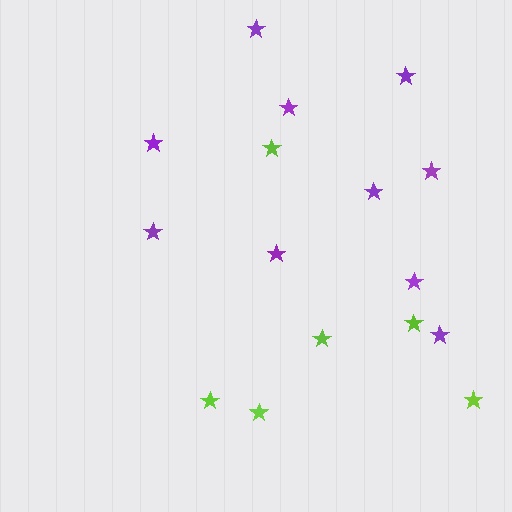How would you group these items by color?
There are 2 groups: one group of purple stars (10) and one group of lime stars (6).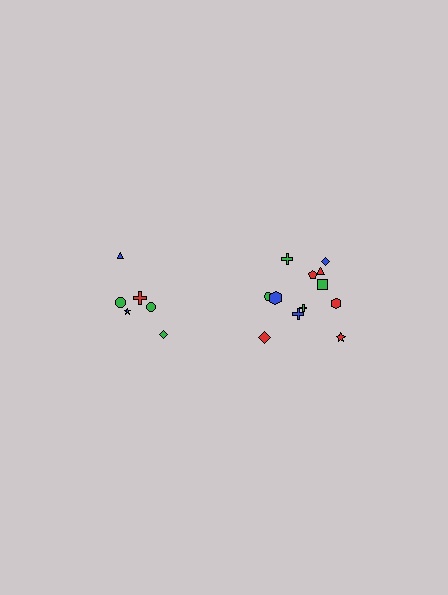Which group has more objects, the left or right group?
The right group.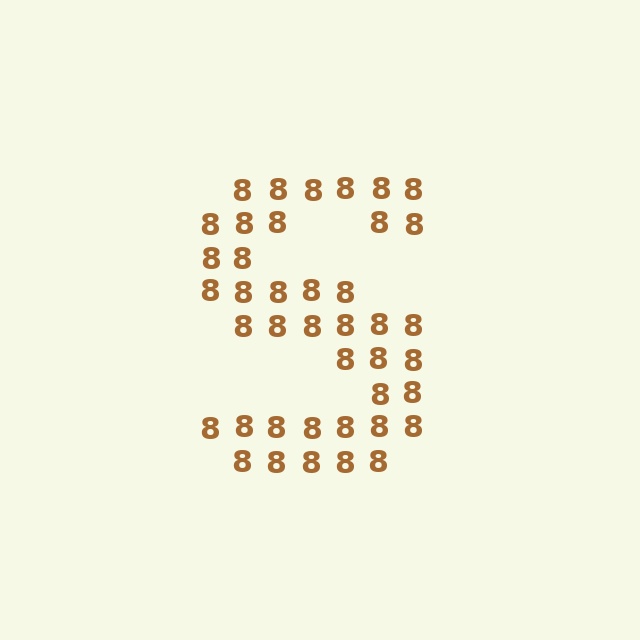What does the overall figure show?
The overall figure shows the letter S.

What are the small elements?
The small elements are digit 8's.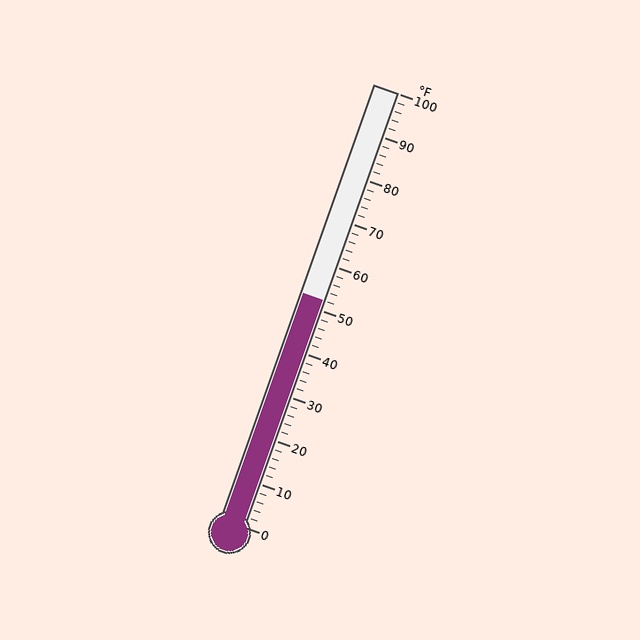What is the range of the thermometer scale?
The thermometer scale ranges from 0°F to 100°F.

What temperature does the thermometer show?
The thermometer shows approximately 52°F.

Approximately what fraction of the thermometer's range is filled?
The thermometer is filled to approximately 50% of its range.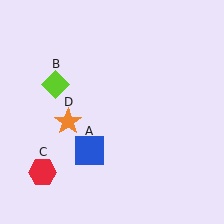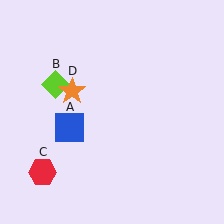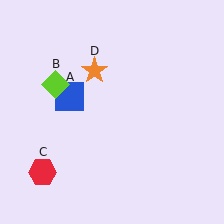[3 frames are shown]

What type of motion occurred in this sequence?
The blue square (object A), orange star (object D) rotated clockwise around the center of the scene.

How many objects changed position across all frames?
2 objects changed position: blue square (object A), orange star (object D).